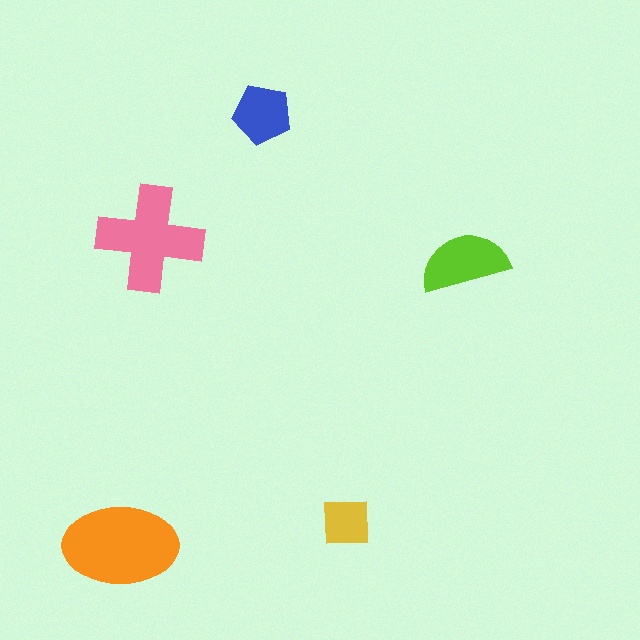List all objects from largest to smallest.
The orange ellipse, the pink cross, the lime semicircle, the blue pentagon, the yellow square.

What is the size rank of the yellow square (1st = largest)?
5th.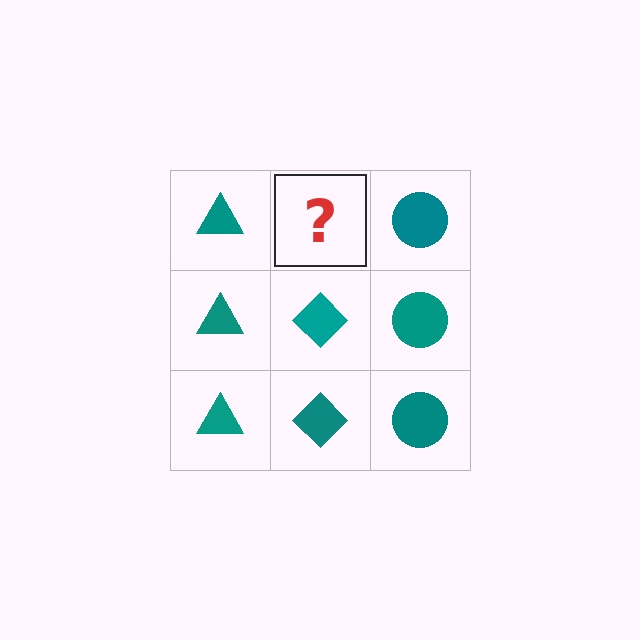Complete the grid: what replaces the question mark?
The question mark should be replaced with a teal diamond.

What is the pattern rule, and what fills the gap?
The rule is that each column has a consistent shape. The gap should be filled with a teal diamond.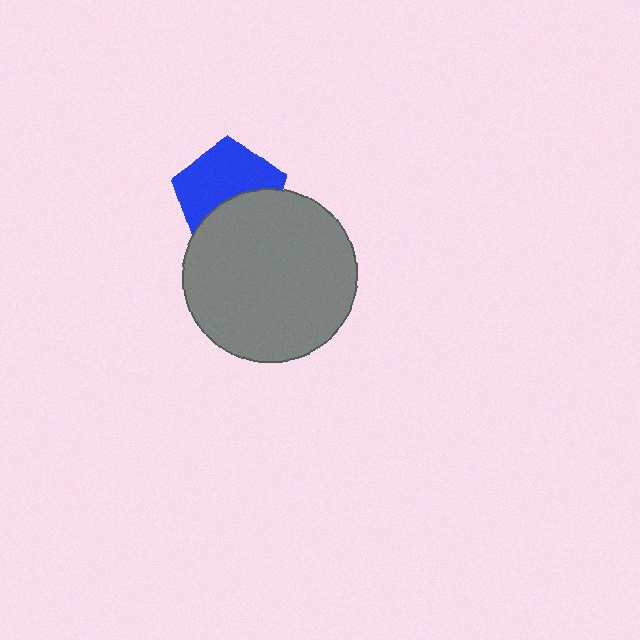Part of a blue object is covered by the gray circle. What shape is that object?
It is a pentagon.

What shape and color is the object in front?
The object in front is a gray circle.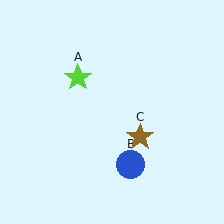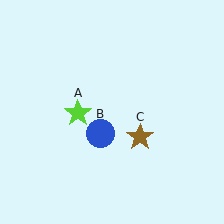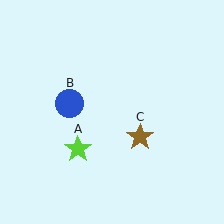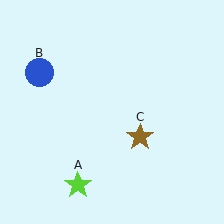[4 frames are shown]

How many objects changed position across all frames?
2 objects changed position: lime star (object A), blue circle (object B).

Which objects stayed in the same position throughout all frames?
Brown star (object C) remained stationary.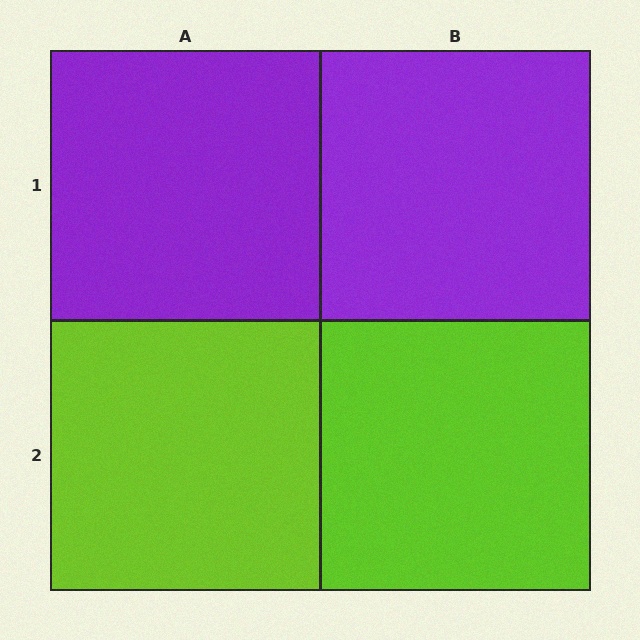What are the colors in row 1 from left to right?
Purple, purple.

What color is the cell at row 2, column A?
Lime.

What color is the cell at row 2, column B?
Lime.